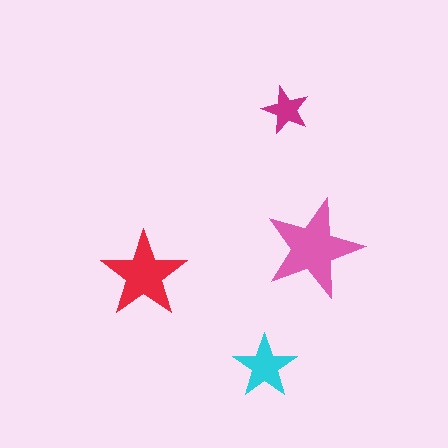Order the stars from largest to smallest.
the pink one, the red one, the cyan one, the magenta one.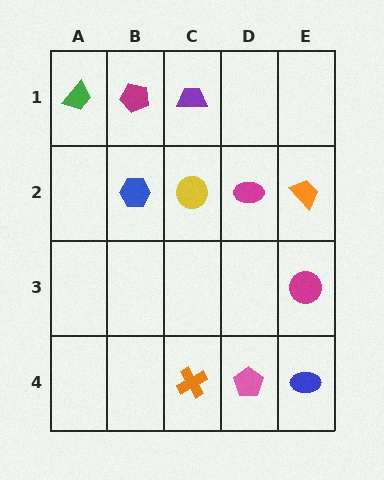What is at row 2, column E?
An orange trapezoid.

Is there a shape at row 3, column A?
No, that cell is empty.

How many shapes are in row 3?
1 shape.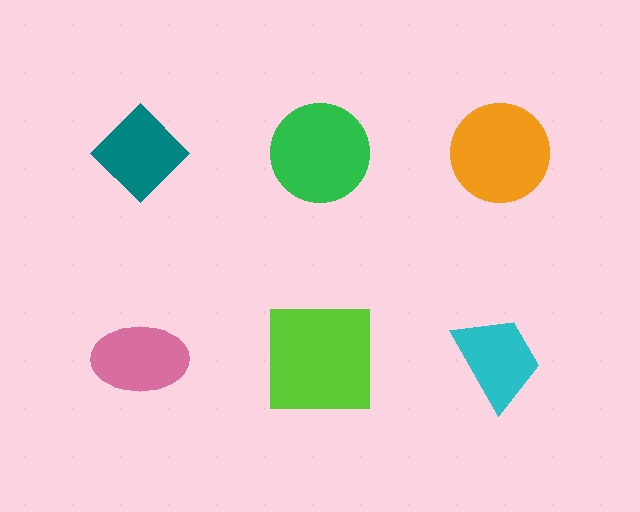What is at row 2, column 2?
A lime square.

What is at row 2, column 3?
A cyan trapezoid.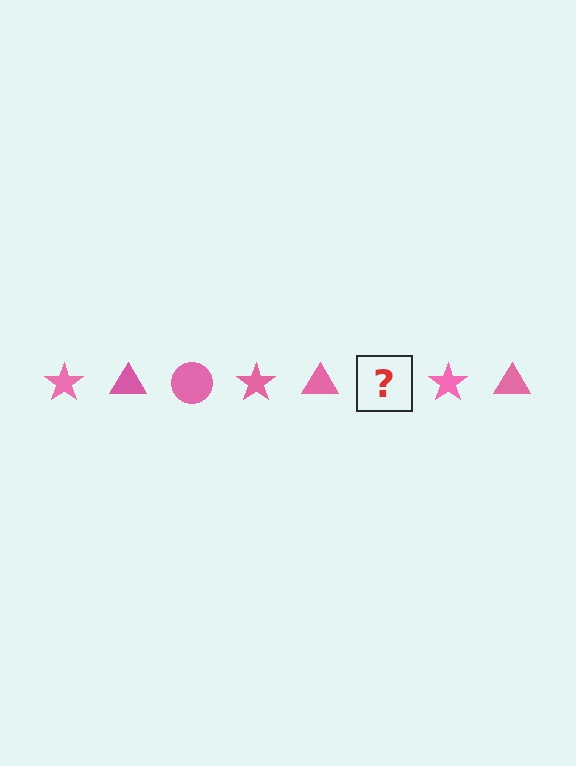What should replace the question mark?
The question mark should be replaced with a pink circle.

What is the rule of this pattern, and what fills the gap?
The rule is that the pattern cycles through star, triangle, circle shapes in pink. The gap should be filled with a pink circle.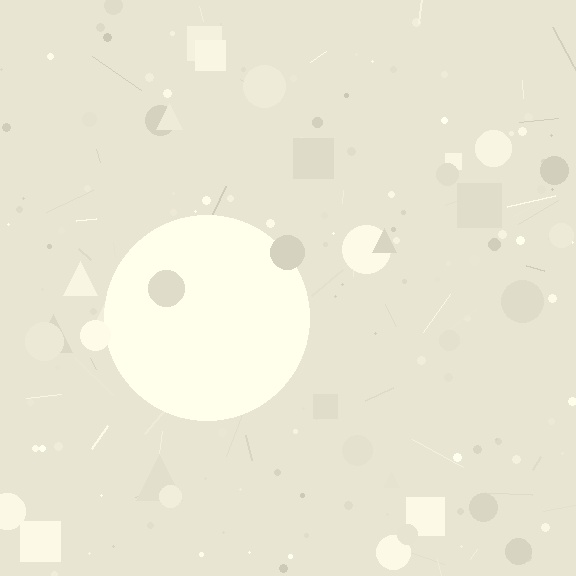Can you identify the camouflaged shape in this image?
The camouflaged shape is a circle.